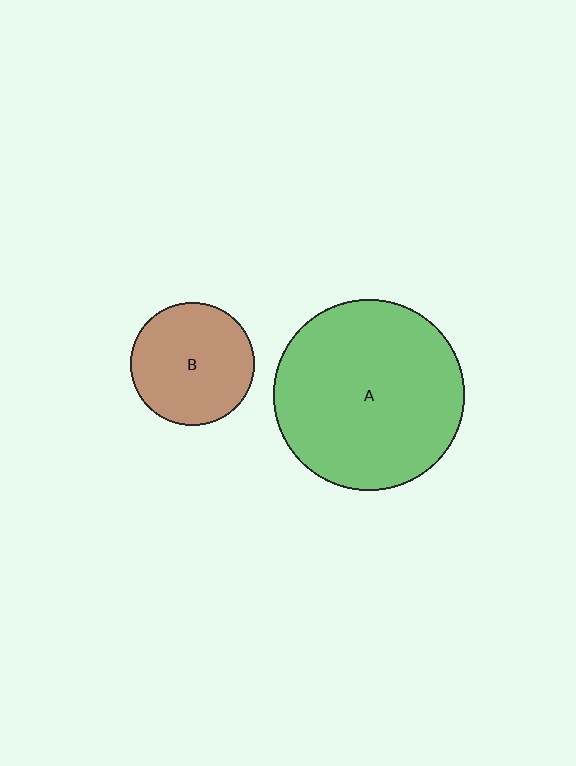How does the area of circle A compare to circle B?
Approximately 2.4 times.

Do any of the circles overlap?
No, none of the circles overlap.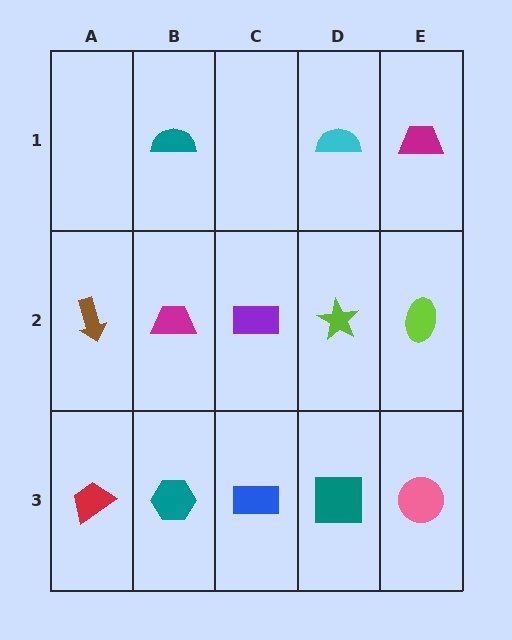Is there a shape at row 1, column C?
No, that cell is empty.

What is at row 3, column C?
A blue rectangle.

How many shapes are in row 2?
5 shapes.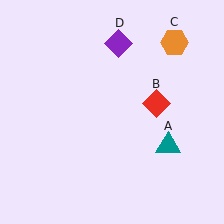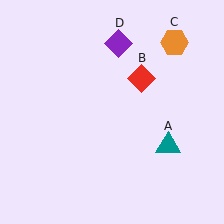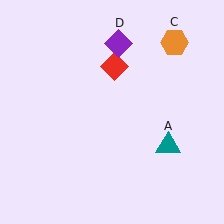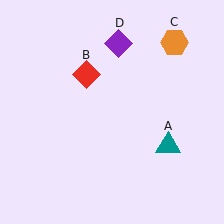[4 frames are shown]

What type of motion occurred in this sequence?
The red diamond (object B) rotated counterclockwise around the center of the scene.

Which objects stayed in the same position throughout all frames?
Teal triangle (object A) and orange hexagon (object C) and purple diamond (object D) remained stationary.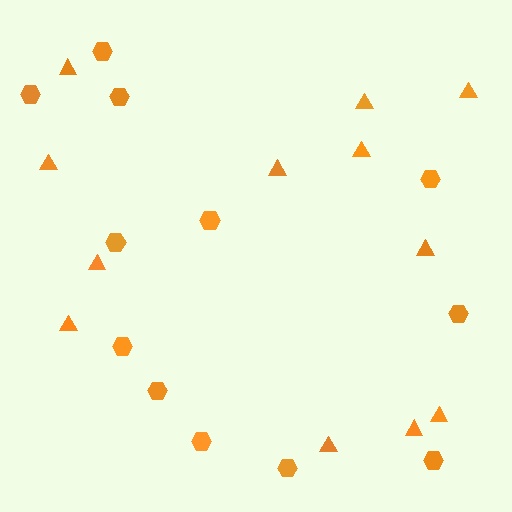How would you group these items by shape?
There are 2 groups: one group of triangles (12) and one group of hexagons (12).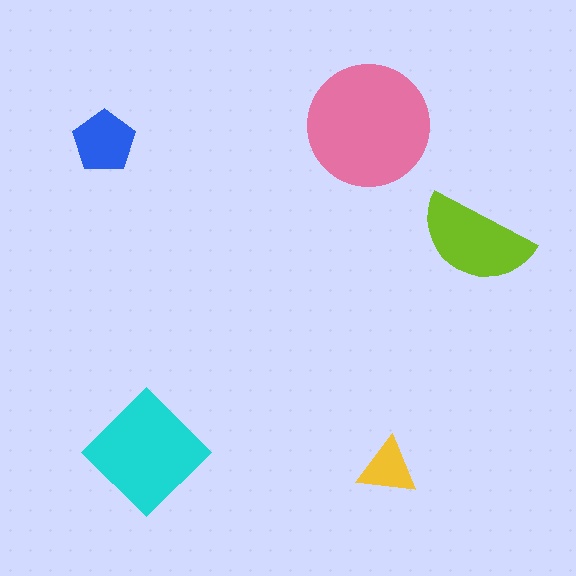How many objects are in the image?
There are 5 objects in the image.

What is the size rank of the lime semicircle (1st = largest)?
3rd.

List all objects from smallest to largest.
The yellow triangle, the blue pentagon, the lime semicircle, the cyan diamond, the pink circle.